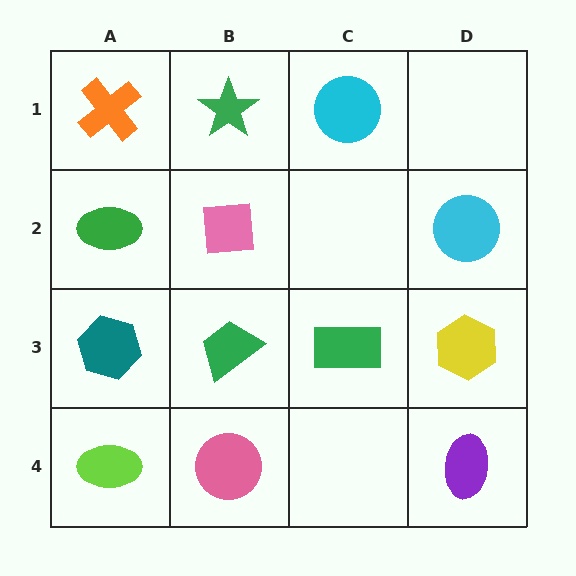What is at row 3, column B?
A green trapezoid.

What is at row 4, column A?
A lime ellipse.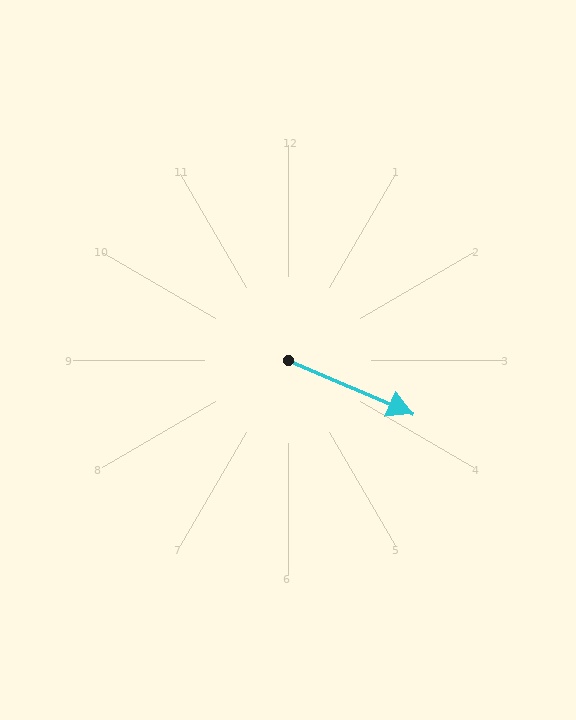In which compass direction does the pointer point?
Southeast.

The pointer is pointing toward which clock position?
Roughly 4 o'clock.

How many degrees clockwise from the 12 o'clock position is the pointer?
Approximately 113 degrees.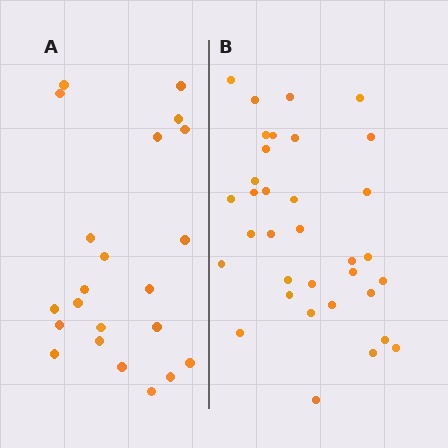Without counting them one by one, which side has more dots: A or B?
Region B (the right region) has more dots.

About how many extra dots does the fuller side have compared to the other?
Region B has roughly 12 or so more dots than region A.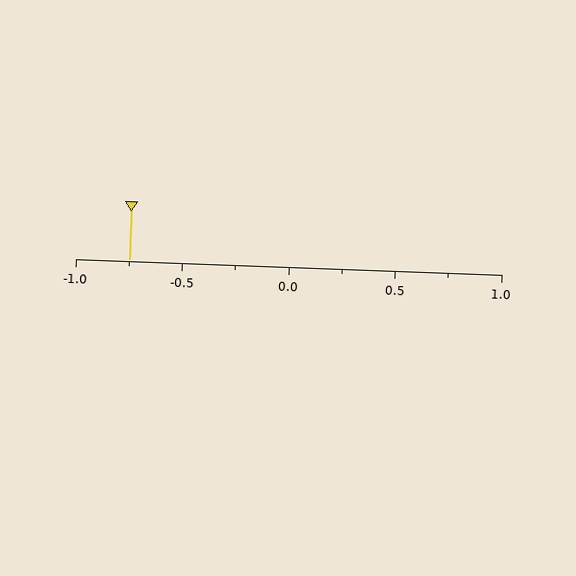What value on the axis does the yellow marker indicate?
The marker indicates approximately -0.75.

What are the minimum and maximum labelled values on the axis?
The axis runs from -1.0 to 1.0.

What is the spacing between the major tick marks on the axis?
The major ticks are spaced 0.5 apart.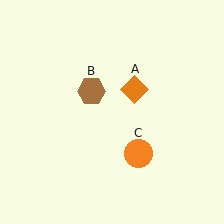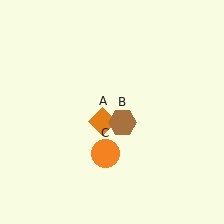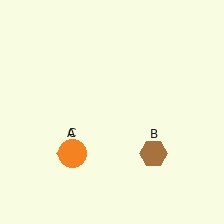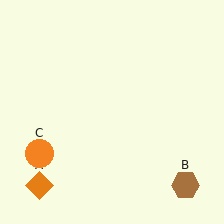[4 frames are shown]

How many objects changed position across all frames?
3 objects changed position: orange diamond (object A), brown hexagon (object B), orange circle (object C).